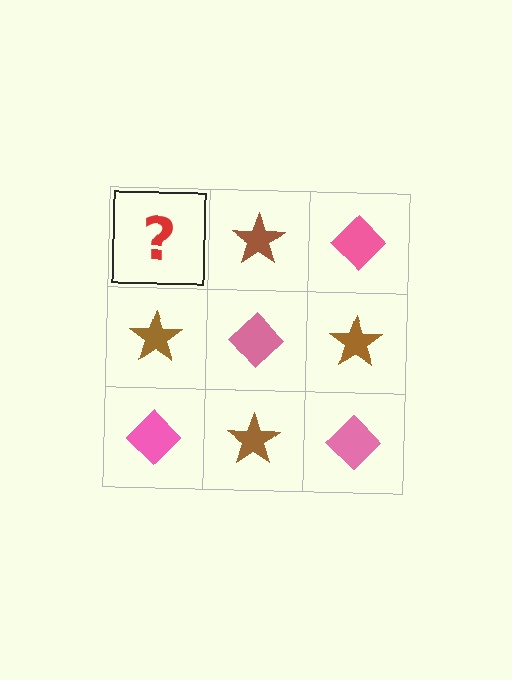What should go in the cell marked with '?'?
The missing cell should contain a pink diamond.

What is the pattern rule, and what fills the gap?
The rule is that it alternates pink diamond and brown star in a checkerboard pattern. The gap should be filled with a pink diamond.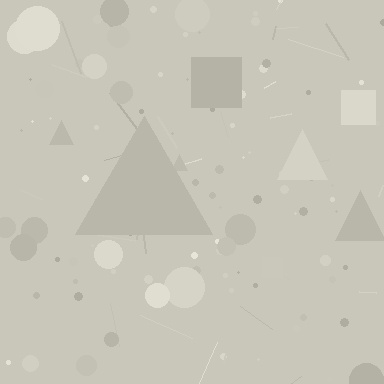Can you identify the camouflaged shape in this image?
The camouflaged shape is a triangle.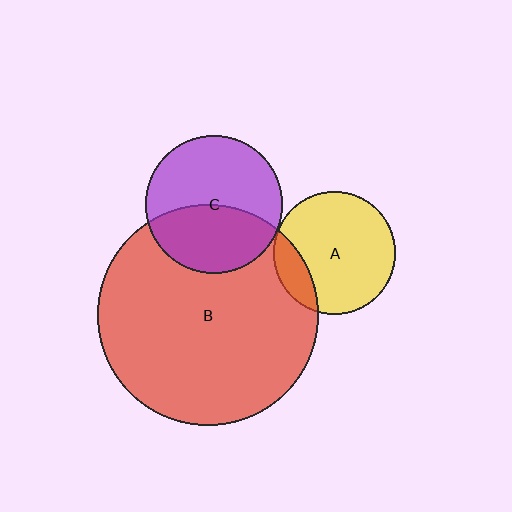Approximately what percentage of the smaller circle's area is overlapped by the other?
Approximately 15%.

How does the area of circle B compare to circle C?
Approximately 2.6 times.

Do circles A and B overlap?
Yes.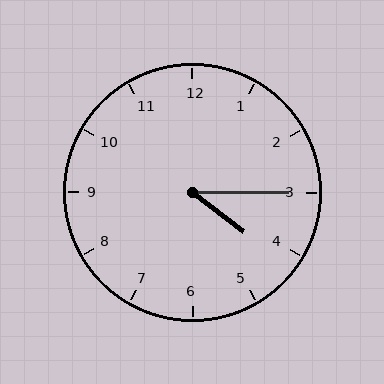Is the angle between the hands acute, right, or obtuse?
It is acute.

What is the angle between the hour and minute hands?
Approximately 38 degrees.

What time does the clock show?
4:15.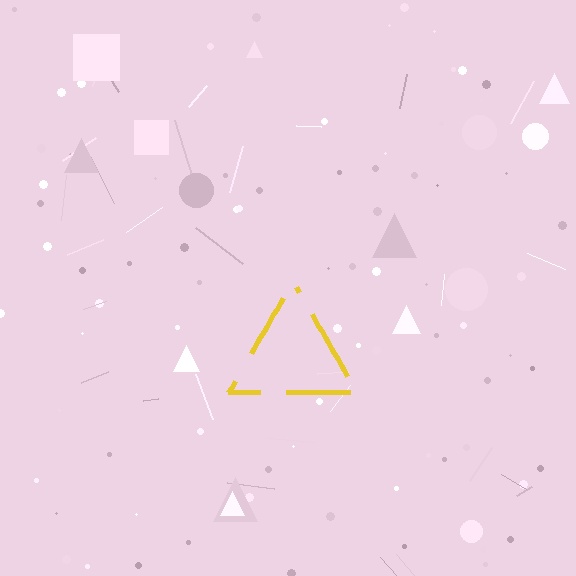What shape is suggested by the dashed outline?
The dashed outline suggests a triangle.